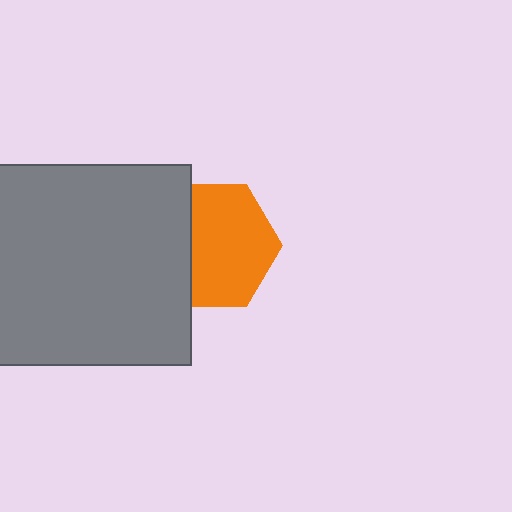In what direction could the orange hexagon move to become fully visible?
The orange hexagon could move right. That would shift it out from behind the gray square entirely.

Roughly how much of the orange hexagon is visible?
Most of it is visible (roughly 69%).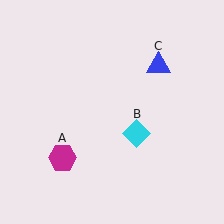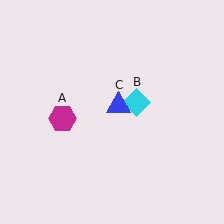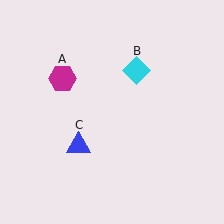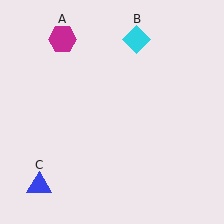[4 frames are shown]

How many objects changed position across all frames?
3 objects changed position: magenta hexagon (object A), cyan diamond (object B), blue triangle (object C).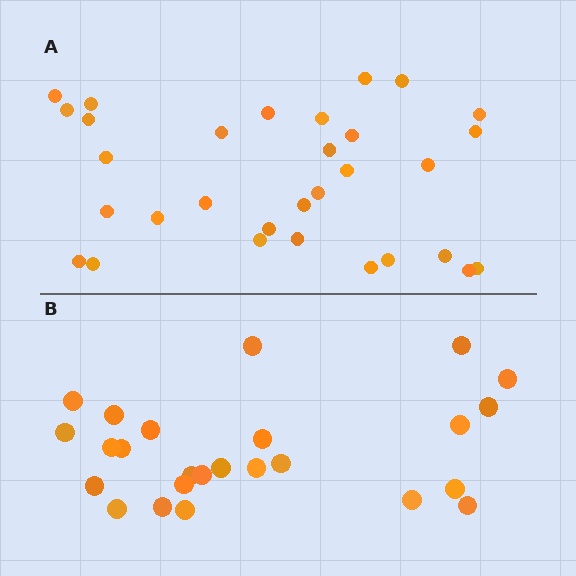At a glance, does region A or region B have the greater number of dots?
Region A (the top region) has more dots.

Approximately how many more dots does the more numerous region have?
Region A has about 6 more dots than region B.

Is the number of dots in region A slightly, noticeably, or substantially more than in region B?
Region A has only slightly more — the two regions are fairly close. The ratio is roughly 1.2 to 1.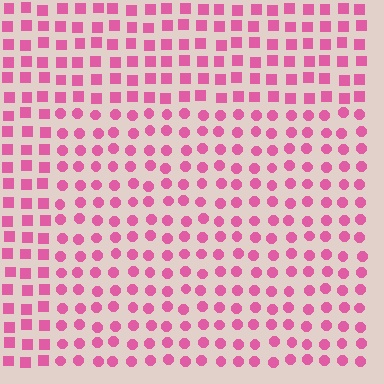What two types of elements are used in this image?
The image uses circles inside the rectangle region and squares outside it.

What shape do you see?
I see a rectangle.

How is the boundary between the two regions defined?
The boundary is defined by a change in element shape: circles inside vs. squares outside. All elements share the same color and spacing.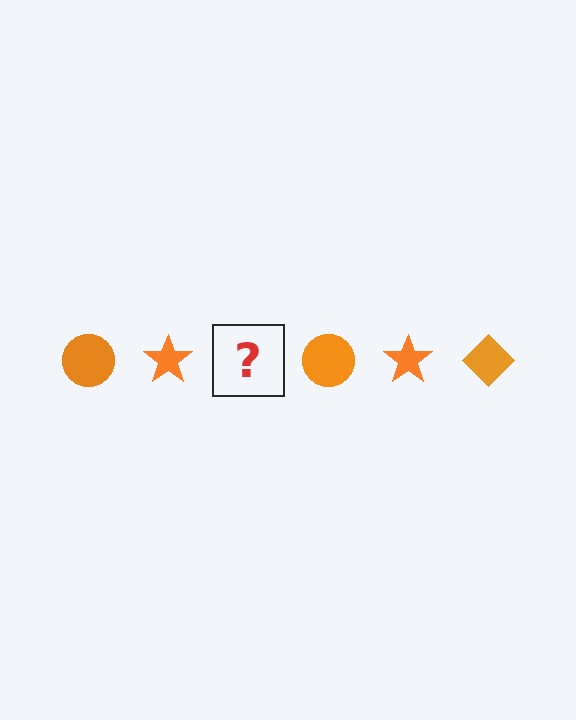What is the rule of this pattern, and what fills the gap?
The rule is that the pattern cycles through circle, star, diamond shapes in orange. The gap should be filled with an orange diamond.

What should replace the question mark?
The question mark should be replaced with an orange diamond.